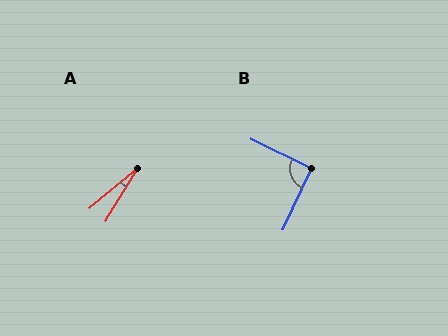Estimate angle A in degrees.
Approximately 18 degrees.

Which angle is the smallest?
A, at approximately 18 degrees.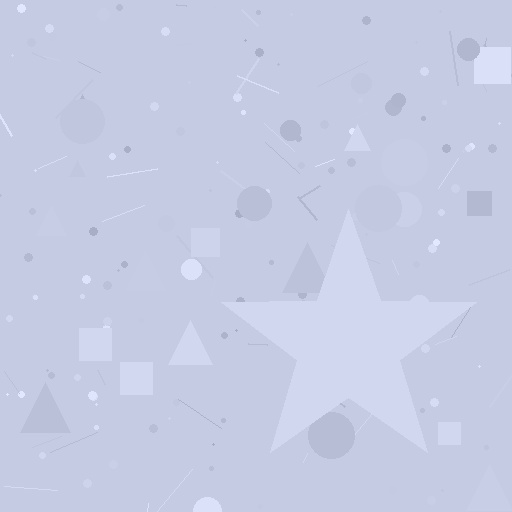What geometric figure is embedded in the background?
A star is embedded in the background.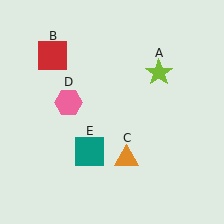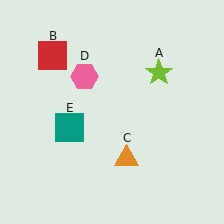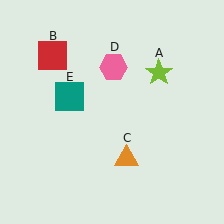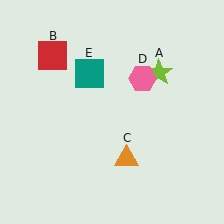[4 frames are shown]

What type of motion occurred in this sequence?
The pink hexagon (object D), teal square (object E) rotated clockwise around the center of the scene.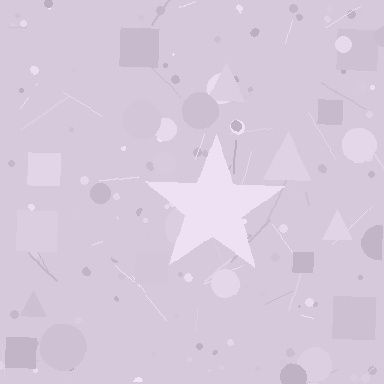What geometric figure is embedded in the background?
A star is embedded in the background.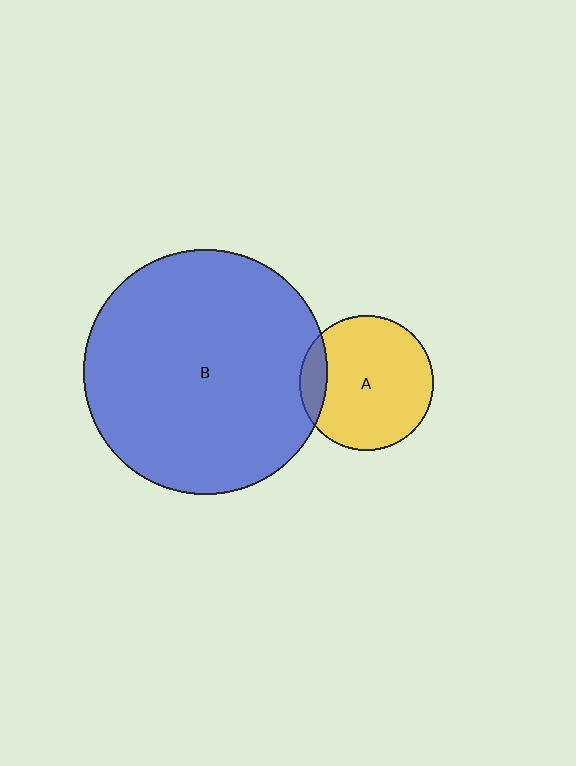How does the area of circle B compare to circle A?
Approximately 3.3 times.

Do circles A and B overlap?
Yes.